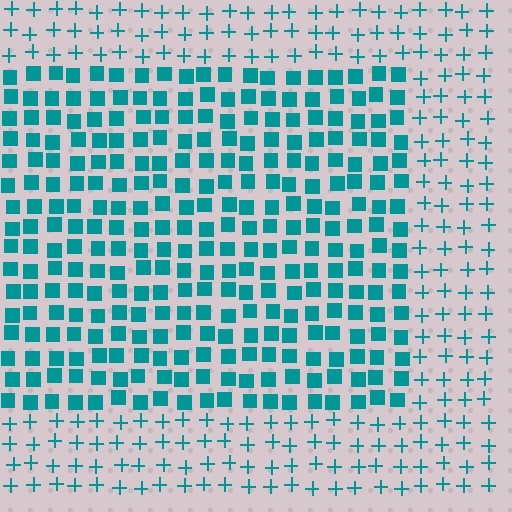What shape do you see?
I see a rectangle.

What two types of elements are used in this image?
The image uses squares inside the rectangle region and plus signs outside it.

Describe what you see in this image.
The image is filled with small teal elements arranged in a uniform grid. A rectangle-shaped region contains squares, while the surrounding area contains plus signs. The boundary is defined purely by the change in element shape.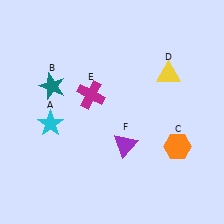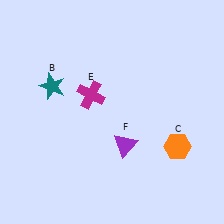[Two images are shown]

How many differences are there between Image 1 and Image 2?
There are 2 differences between the two images.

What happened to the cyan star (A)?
The cyan star (A) was removed in Image 2. It was in the bottom-left area of Image 1.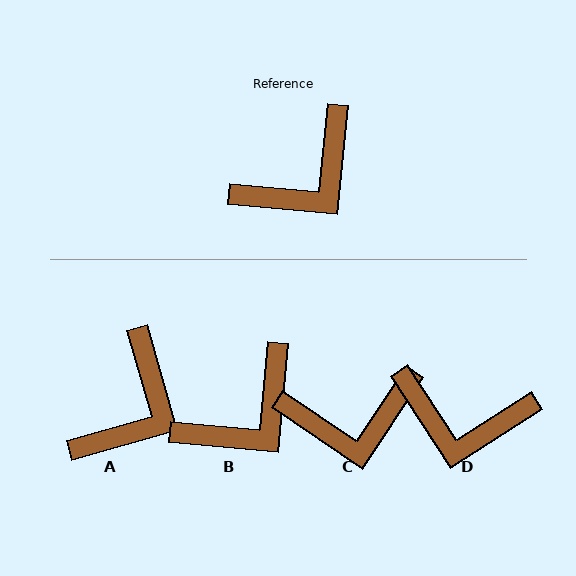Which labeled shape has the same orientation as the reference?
B.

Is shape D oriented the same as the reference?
No, it is off by about 52 degrees.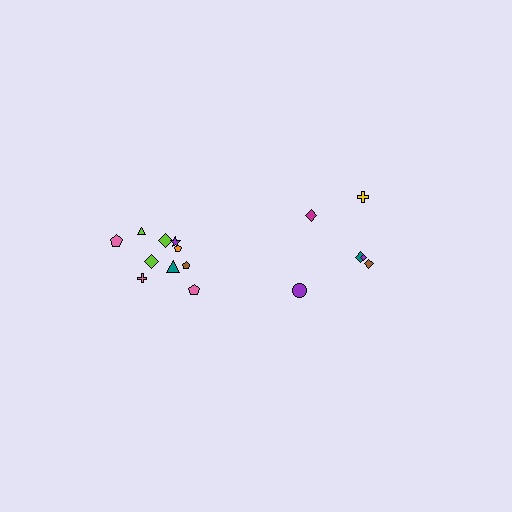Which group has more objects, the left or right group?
The left group.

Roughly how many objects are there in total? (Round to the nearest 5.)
Roughly 15 objects in total.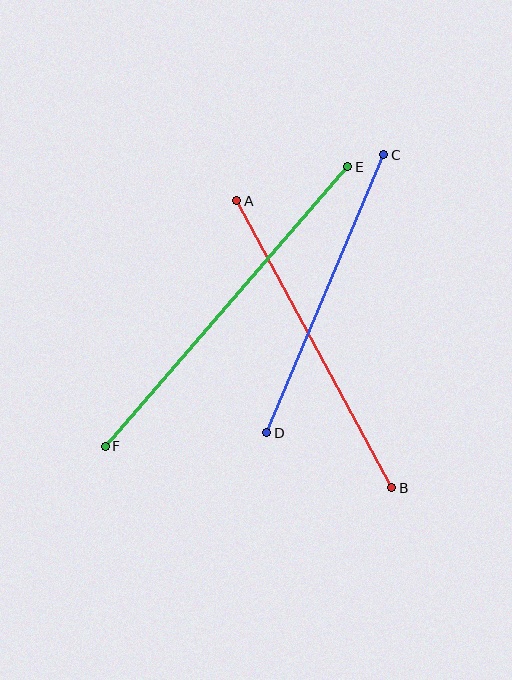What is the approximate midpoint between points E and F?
The midpoint is at approximately (226, 306) pixels.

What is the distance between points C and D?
The distance is approximately 302 pixels.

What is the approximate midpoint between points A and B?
The midpoint is at approximately (314, 344) pixels.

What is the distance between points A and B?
The distance is approximately 326 pixels.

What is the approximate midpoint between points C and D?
The midpoint is at approximately (325, 294) pixels.